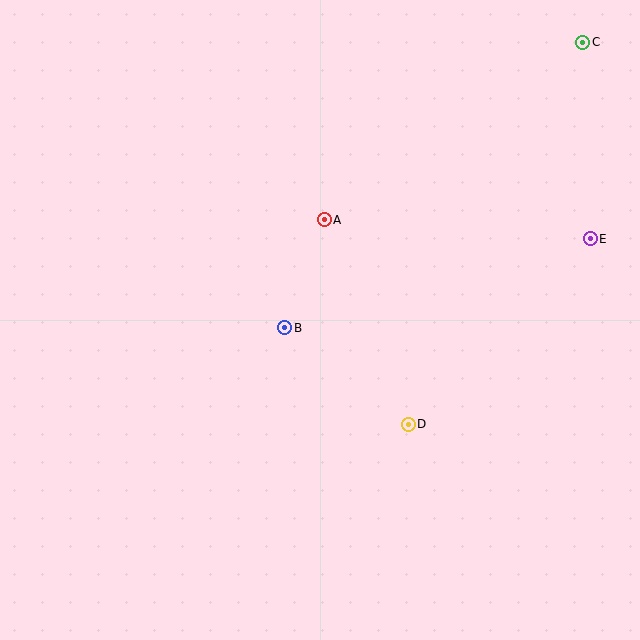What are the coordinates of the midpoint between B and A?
The midpoint between B and A is at (305, 274).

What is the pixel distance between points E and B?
The distance between E and B is 318 pixels.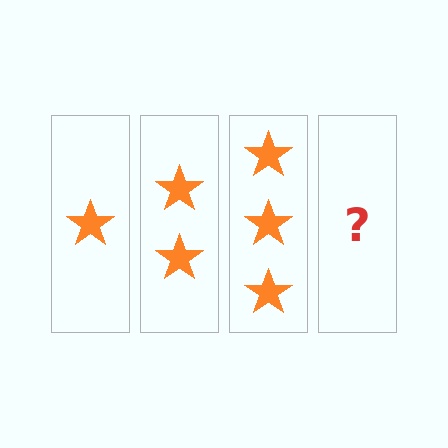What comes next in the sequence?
The next element should be 4 stars.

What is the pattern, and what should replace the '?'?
The pattern is that each step adds one more star. The '?' should be 4 stars.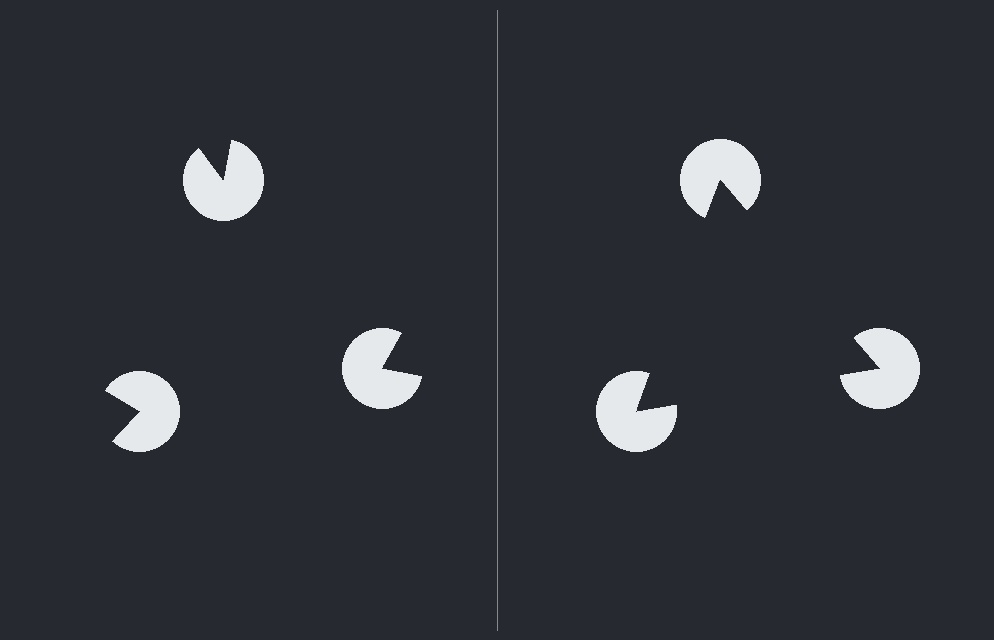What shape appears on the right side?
An illusory triangle.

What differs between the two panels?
The pac-man discs are positioned identically on both sides; only the wedge orientations differ. On the right they align to a triangle; on the left they are misaligned.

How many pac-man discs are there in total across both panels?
6 — 3 on each side.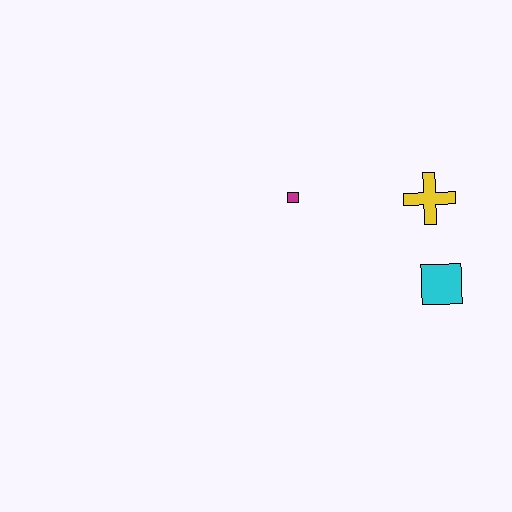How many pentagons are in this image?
There are no pentagons.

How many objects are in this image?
There are 3 objects.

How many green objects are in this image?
There are no green objects.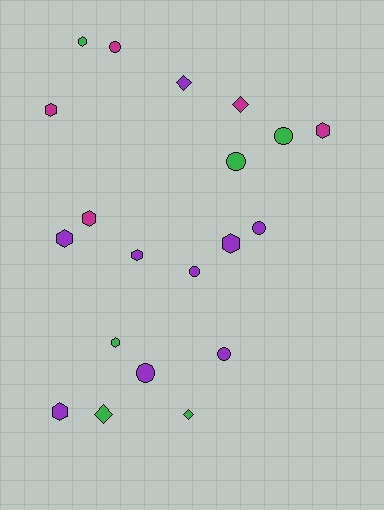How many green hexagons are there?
There are 2 green hexagons.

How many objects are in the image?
There are 20 objects.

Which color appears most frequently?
Purple, with 9 objects.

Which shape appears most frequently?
Hexagon, with 9 objects.